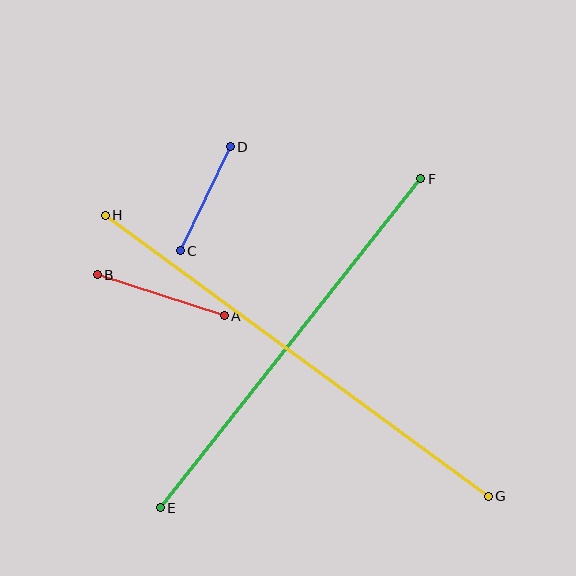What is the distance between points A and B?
The distance is approximately 134 pixels.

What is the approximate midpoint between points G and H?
The midpoint is at approximately (297, 356) pixels.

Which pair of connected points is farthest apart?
Points G and H are farthest apart.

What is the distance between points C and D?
The distance is approximately 115 pixels.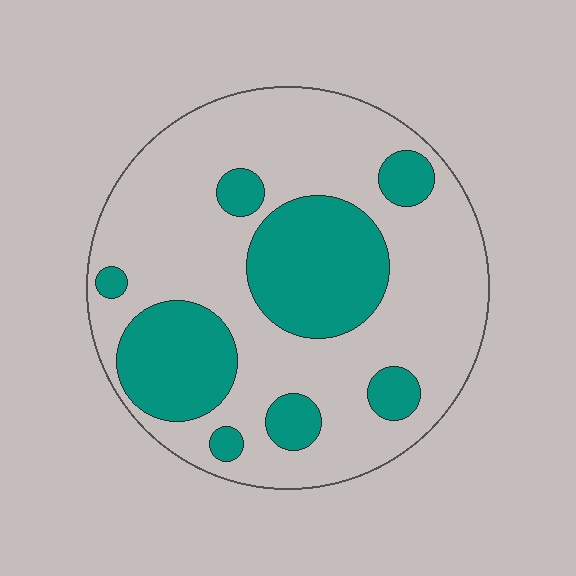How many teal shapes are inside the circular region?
8.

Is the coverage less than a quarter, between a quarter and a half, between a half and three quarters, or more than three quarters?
Between a quarter and a half.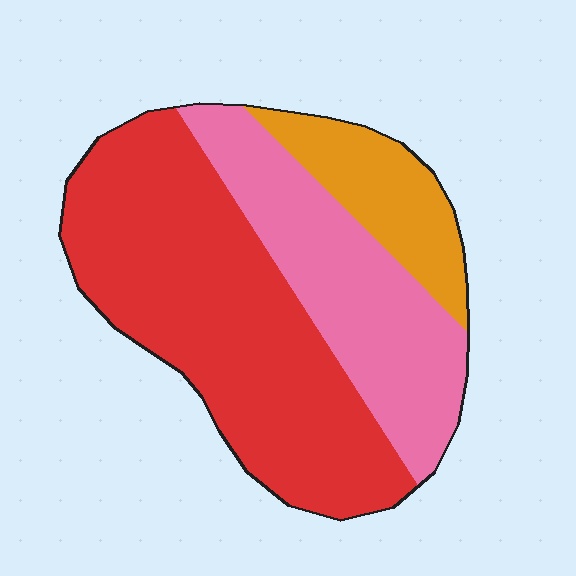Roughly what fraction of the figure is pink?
Pink covers about 30% of the figure.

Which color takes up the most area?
Red, at roughly 55%.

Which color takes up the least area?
Orange, at roughly 15%.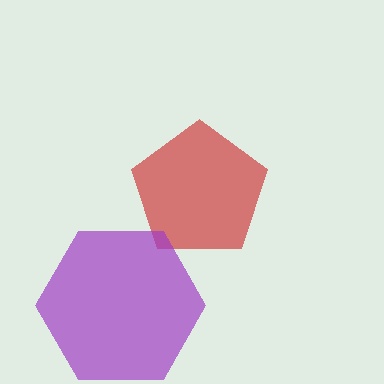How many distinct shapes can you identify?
There are 2 distinct shapes: a red pentagon, a purple hexagon.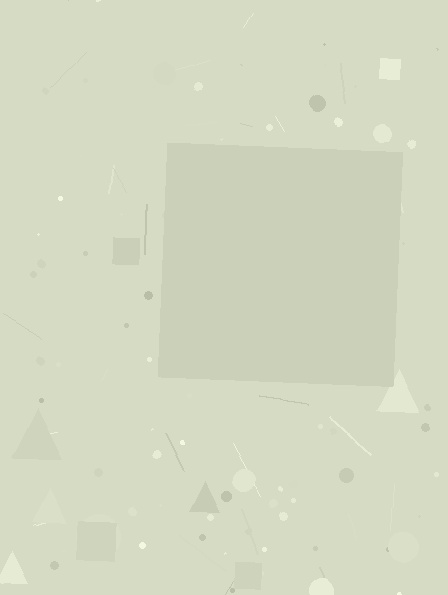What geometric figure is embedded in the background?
A square is embedded in the background.